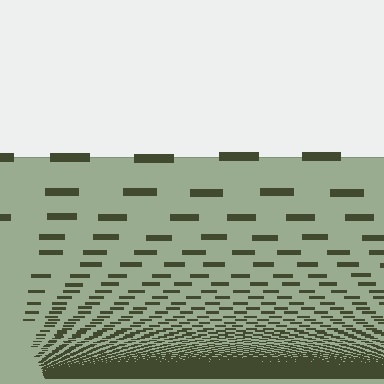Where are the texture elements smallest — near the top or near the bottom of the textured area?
Near the bottom.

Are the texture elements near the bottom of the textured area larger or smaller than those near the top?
Smaller. The gradient is inverted — elements near the bottom are smaller and denser.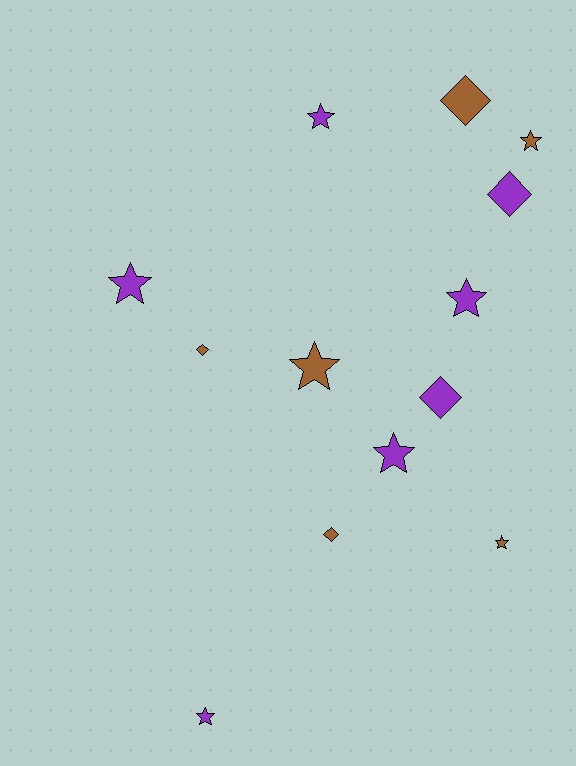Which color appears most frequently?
Purple, with 7 objects.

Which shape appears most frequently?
Star, with 8 objects.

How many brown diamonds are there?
There are 3 brown diamonds.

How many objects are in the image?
There are 13 objects.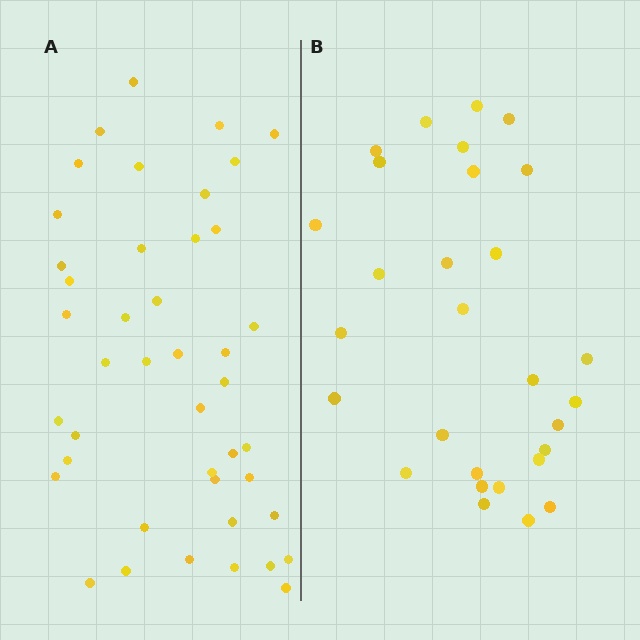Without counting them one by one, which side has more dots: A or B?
Region A (the left region) has more dots.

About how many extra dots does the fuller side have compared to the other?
Region A has approximately 15 more dots than region B.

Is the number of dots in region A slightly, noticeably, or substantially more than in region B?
Region A has substantially more. The ratio is roughly 1.5 to 1.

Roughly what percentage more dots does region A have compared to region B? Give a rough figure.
About 50% more.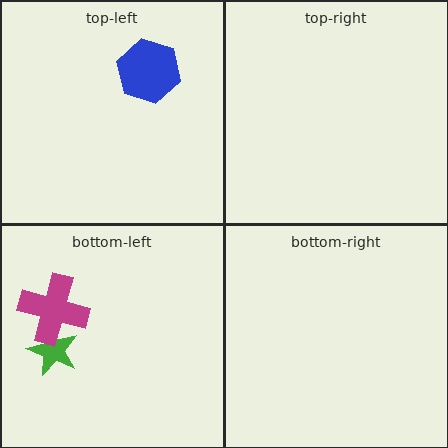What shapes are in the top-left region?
The blue hexagon.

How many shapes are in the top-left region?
1.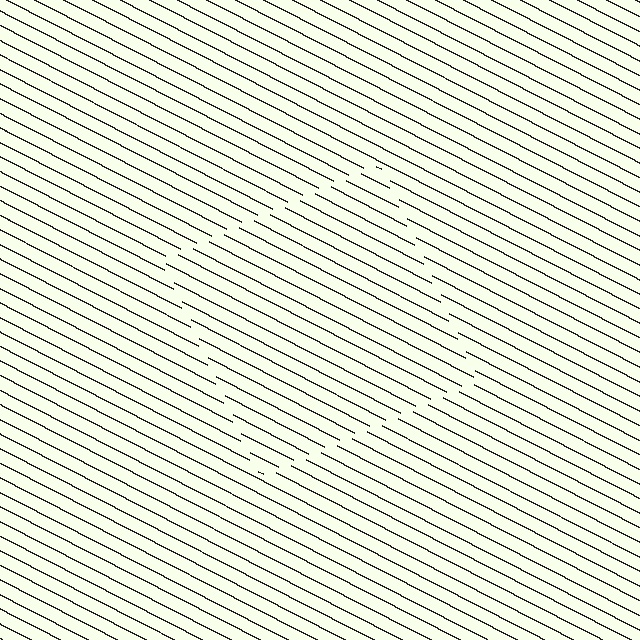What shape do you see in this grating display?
An illusory square. The interior of the shape contains the same grating, shifted by half a period — the contour is defined by the phase discontinuity where line-ends from the inner and outer gratings abut.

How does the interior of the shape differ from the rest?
The interior of the shape contains the same grating, shifted by half a period — the contour is defined by the phase discontinuity where line-ends from the inner and outer gratings abut.